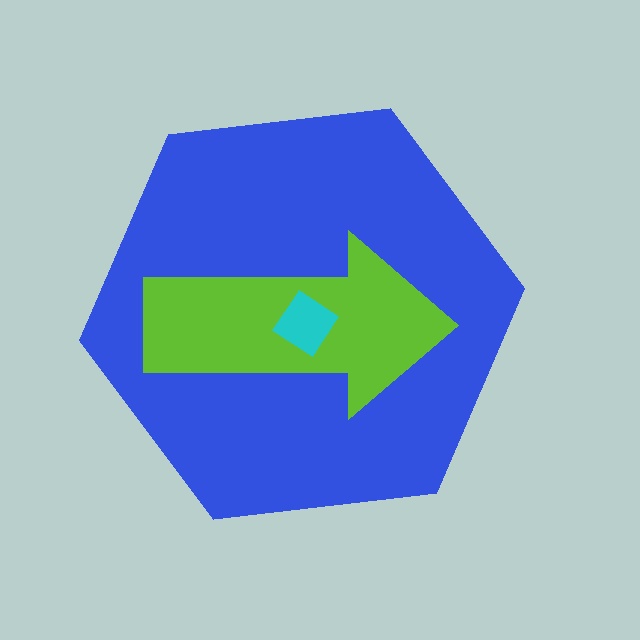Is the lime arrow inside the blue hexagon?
Yes.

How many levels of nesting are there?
3.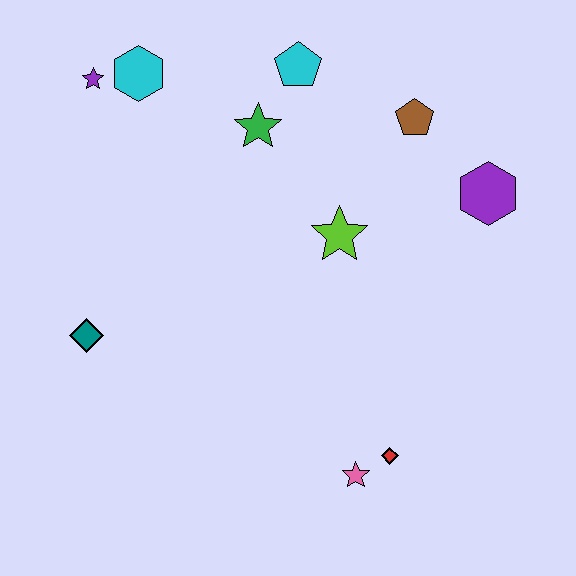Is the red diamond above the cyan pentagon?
No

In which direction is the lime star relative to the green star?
The lime star is below the green star.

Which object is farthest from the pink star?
The purple star is farthest from the pink star.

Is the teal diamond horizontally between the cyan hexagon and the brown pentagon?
No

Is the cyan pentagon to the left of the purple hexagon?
Yes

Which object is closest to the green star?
The cyan pentagon is closest to the green star.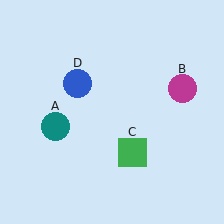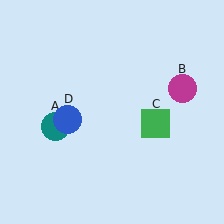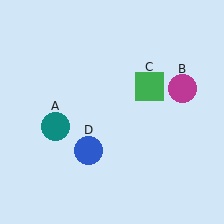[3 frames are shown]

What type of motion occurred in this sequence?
The green square (object C), blue circle (object D) rotated counterclockwise around the center of the scene.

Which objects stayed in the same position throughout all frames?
Teal circle (object A) and magenta circle (object B) remained stationary.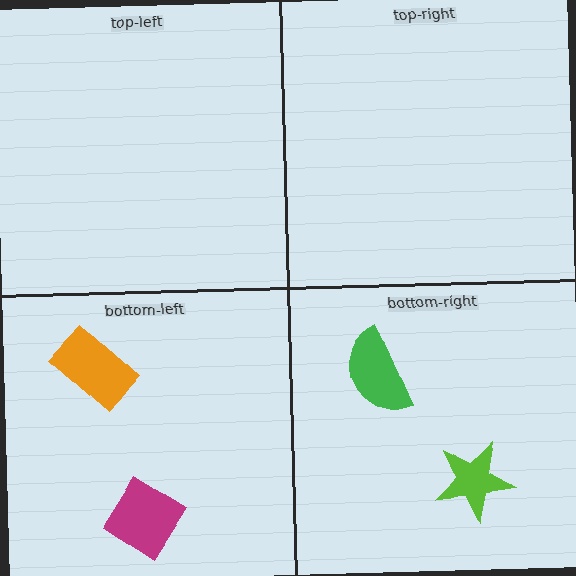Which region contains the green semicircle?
The bottom-right region.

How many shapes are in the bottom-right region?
2.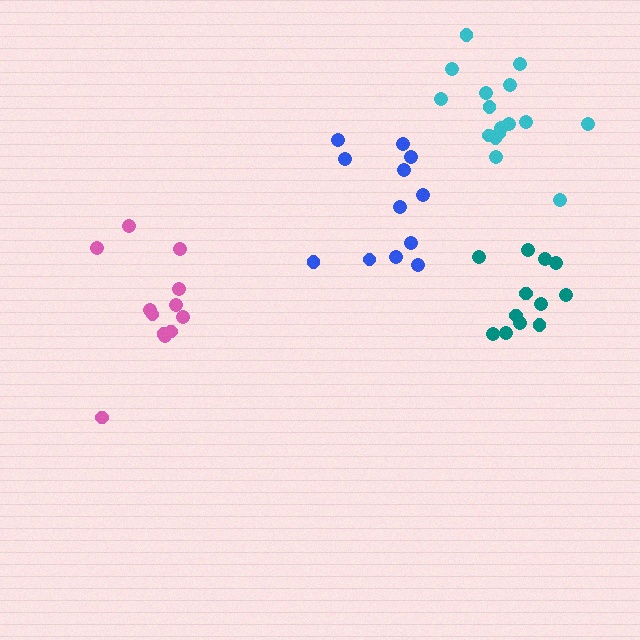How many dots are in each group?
Group 1: 12 dots, Group 2: 12 dots, Group 3: 16 dots, Group 4: 12 dots (52 total).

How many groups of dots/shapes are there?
There are 4 groups.